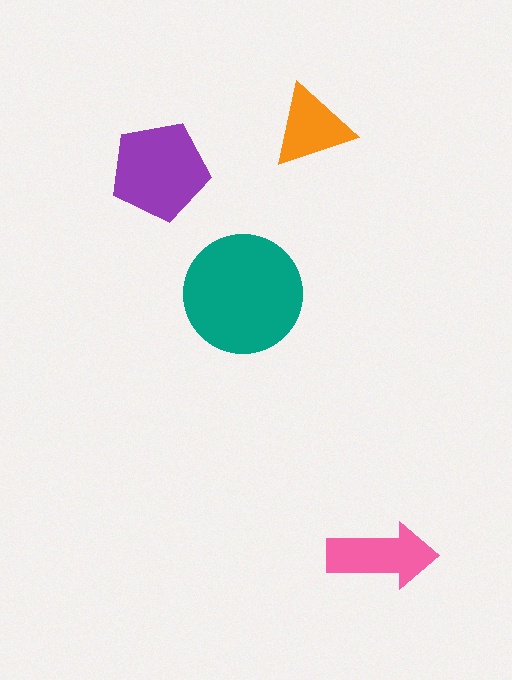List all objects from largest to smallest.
The teal circle, the purple pentagon, the pink arrow, the orange triangle.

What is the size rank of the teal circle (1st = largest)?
1st.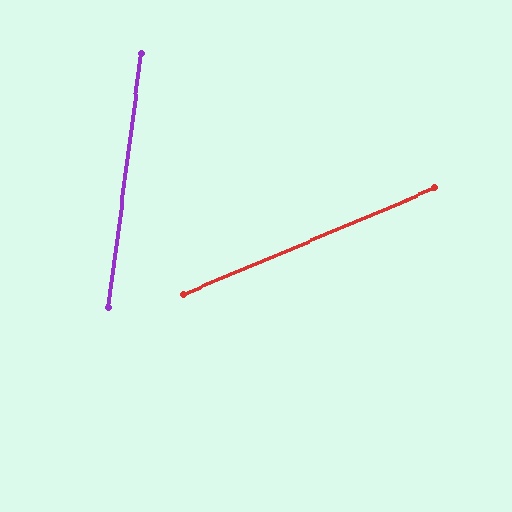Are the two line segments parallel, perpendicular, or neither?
Neither parallel nor perpendicular — they differ by about 60°.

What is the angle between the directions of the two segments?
Approximately 60 degrees.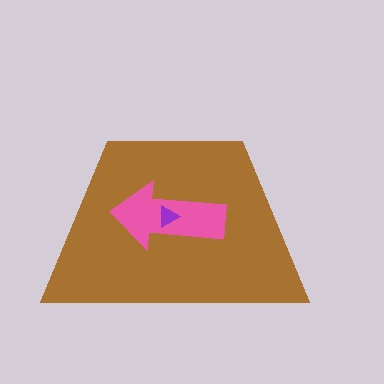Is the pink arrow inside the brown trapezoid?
Yes.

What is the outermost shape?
The brown trapezoid.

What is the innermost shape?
The purple triangle.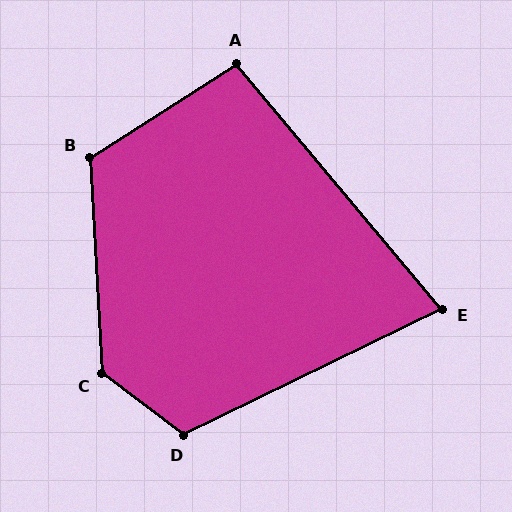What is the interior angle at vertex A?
Approximately 97 degrees (obtuse).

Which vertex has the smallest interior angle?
E, at approximately 76 degrees.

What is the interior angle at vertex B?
Approximately 119 degrees (obtuse).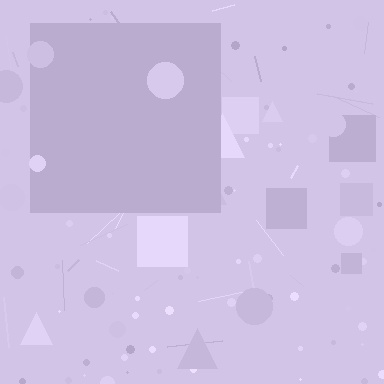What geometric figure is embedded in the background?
A square is embedded in the background.